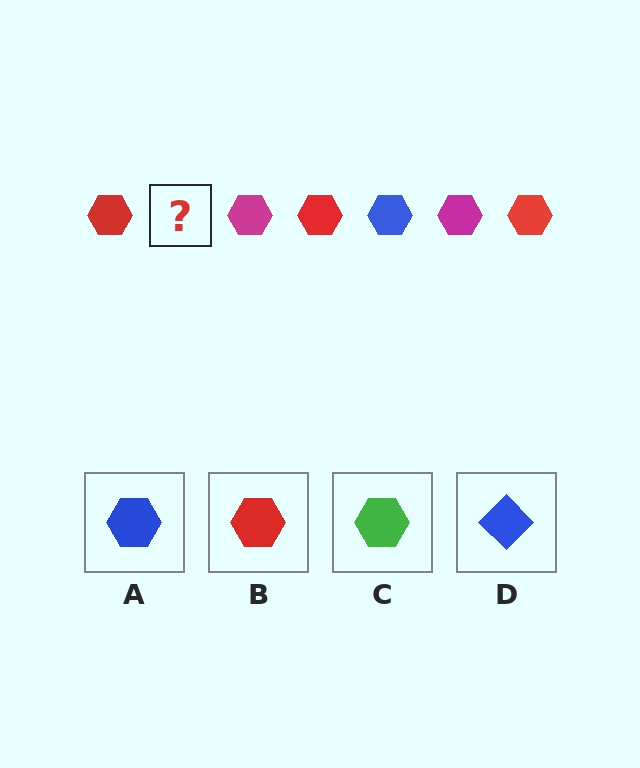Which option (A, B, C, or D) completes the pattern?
A.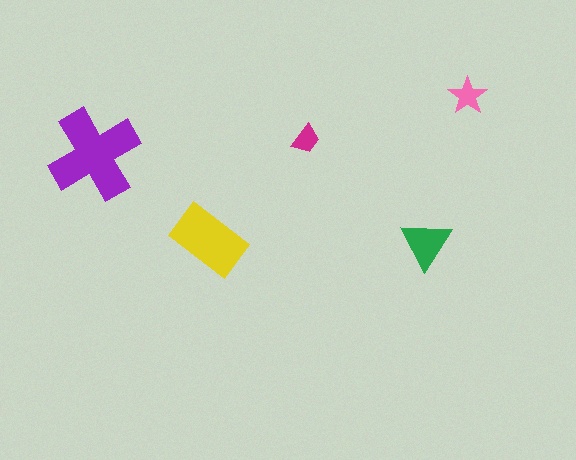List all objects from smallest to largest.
The magenta trapezoid, the pink star, the green triangle, the yellow rectangle, the purple cross.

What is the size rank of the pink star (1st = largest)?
4th.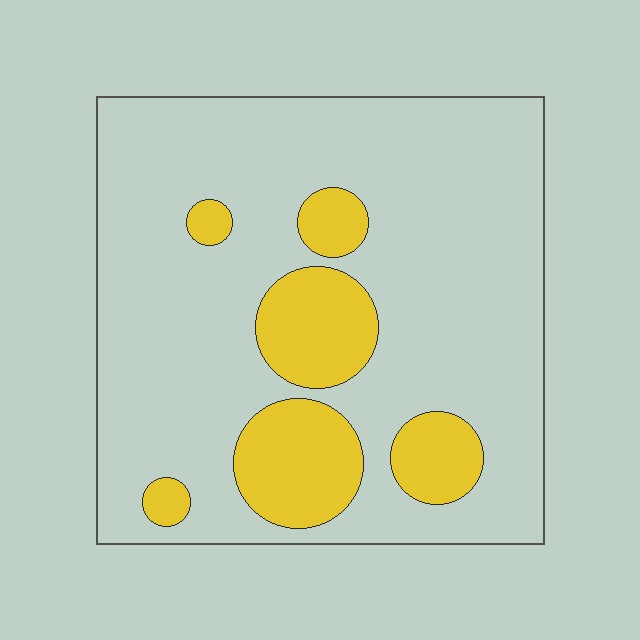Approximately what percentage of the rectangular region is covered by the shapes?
Approximately 20%.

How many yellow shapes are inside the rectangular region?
6.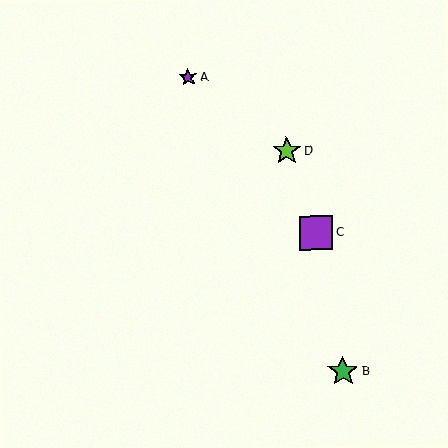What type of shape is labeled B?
Shape B is a green star.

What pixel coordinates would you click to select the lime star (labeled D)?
Click at (287, 151) to select the lime star D.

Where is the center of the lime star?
The center of the lime star is at (287, 151).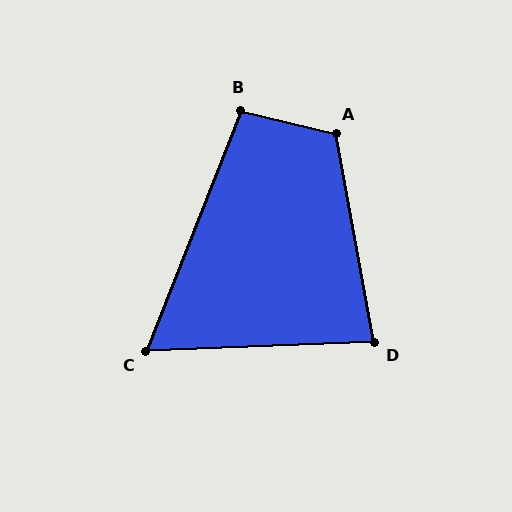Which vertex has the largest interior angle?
A, at approximately 114 degrees.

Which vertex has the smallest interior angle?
C, at approximately 66 degrees.